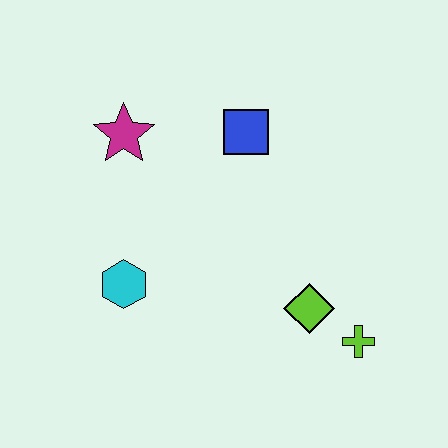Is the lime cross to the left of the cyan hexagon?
No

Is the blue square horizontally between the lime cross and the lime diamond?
No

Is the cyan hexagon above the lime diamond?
Yes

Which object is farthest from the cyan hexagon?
The lime cross is farthest from the cyan hexagon.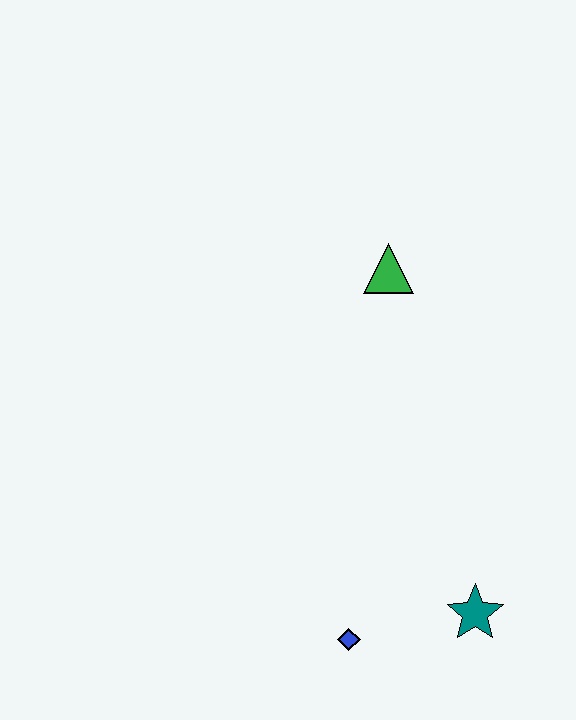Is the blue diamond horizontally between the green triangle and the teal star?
No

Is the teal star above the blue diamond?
Yes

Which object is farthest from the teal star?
The green triangle is farthest from the teal star.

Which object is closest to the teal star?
The blue diamond is closest to the teal star.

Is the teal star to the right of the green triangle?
Yes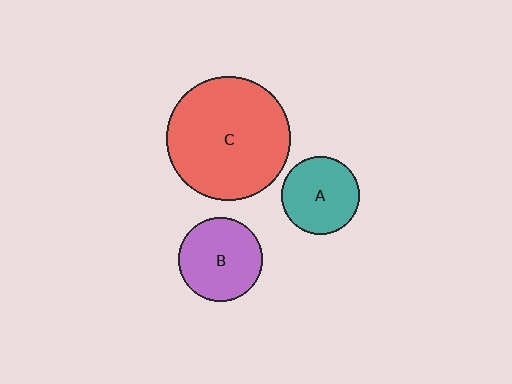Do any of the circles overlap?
No, none of the circles overlap.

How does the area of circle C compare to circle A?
Approximately 2.6 times.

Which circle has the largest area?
Circle C (red).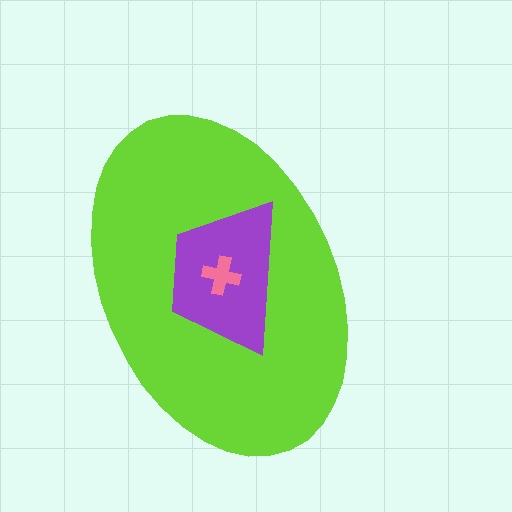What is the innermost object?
The pink cross.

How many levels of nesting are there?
3.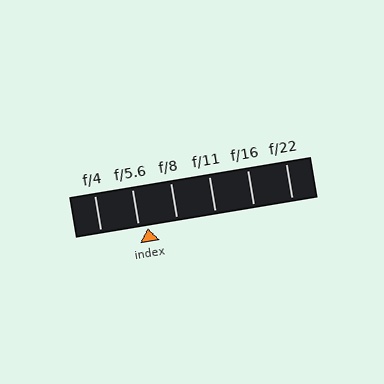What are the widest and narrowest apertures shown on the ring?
The widest aperture shown is f/4 and the narrowest is f/22.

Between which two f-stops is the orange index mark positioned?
The index mark is between f/5.6 and f/8.